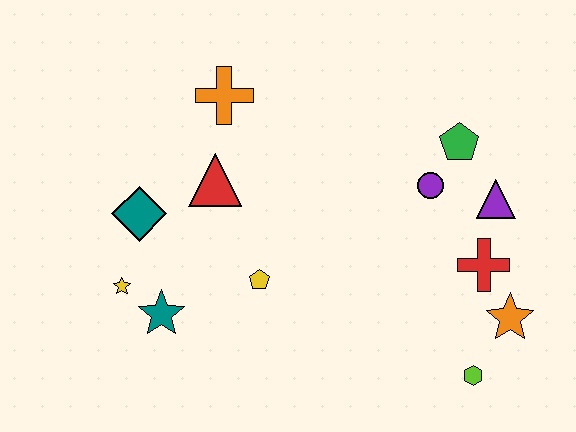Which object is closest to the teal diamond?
The yellow star is closest to the teal diamond.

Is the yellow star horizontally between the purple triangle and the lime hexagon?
No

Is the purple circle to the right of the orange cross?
Yes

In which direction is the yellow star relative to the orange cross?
The yellow star is below the orange cross.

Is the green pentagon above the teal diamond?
Yes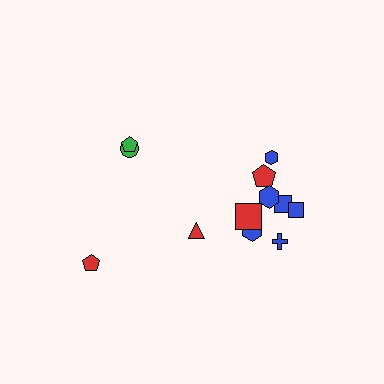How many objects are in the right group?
There are 8 objects.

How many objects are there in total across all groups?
There are 12 objects.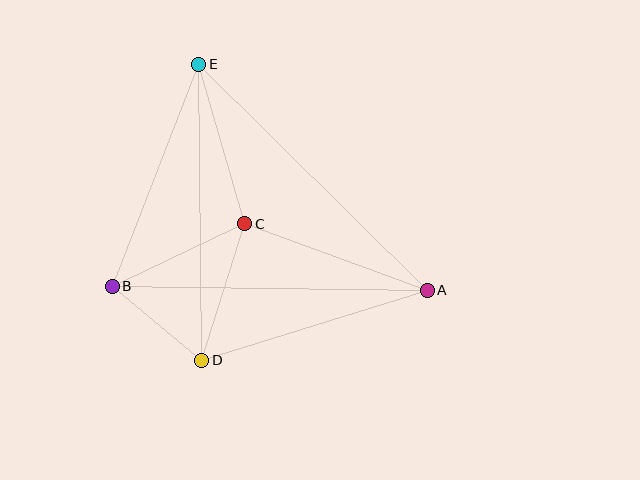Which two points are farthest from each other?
Points A and E are farthest from each other.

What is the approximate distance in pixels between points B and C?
The distance between B and C is approximately 146 pixels.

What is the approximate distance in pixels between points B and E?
The distance between B and E is approximately 238 pixels.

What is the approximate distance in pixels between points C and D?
The distance between C and D is approximately 143 pixels.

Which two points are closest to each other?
Points B and D are closest to each other.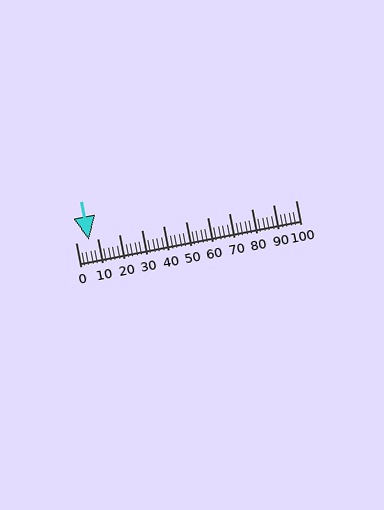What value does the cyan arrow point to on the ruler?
The cyan arrow points to approximately 6.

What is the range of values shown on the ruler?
The ruler shows values from 0 to 100.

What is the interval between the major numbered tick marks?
The major tick marks are spaced 10 units apart.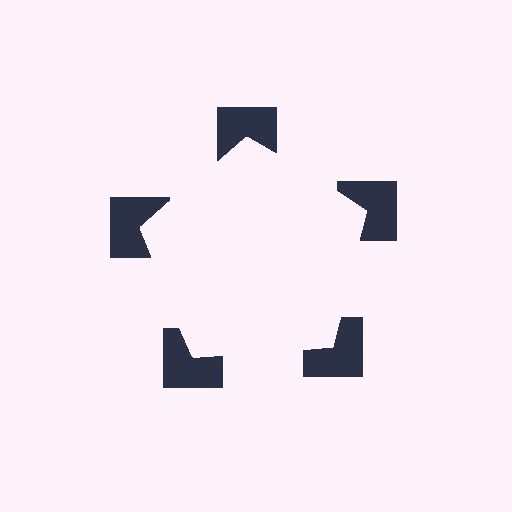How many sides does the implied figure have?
5 sides.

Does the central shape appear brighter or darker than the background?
It typically appears slightly brighter than the background, even though no actual brightness change is drawn.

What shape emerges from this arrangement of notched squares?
An illusory pentagon — its edges are inferred from the aligned wedge cuts in the notched squares, not physically drawn.